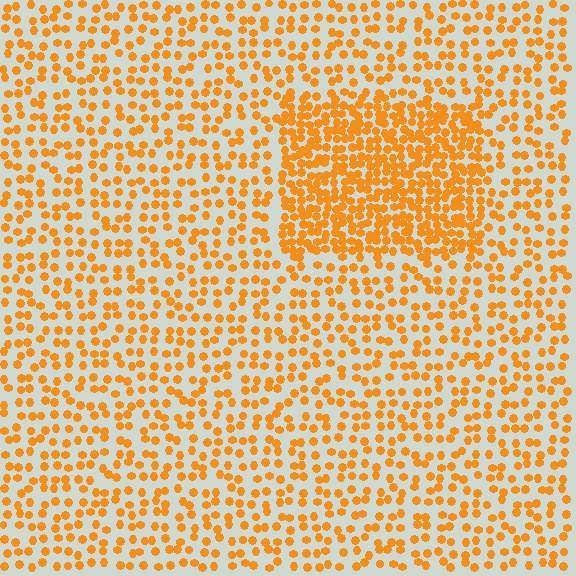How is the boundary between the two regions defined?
The boundary is defined by a change in element density (approximately 2.1x ratio). All elements are the same color, size, and shape.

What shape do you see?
I see a rectangle.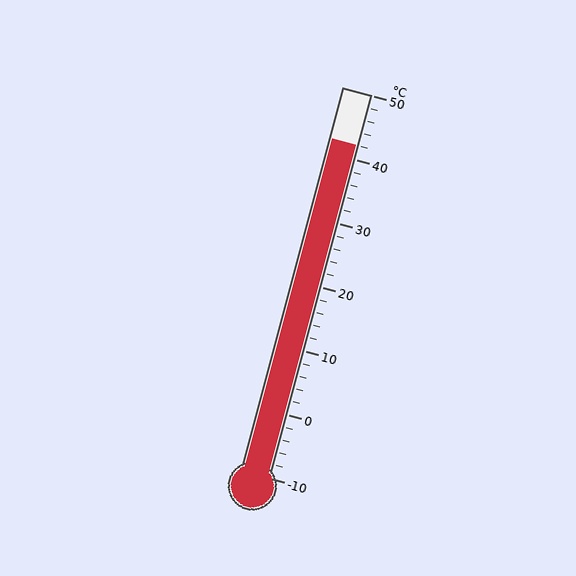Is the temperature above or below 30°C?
The temperature is above 30°C.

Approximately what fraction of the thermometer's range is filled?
The thermometer is filled to approximately 85% of its range.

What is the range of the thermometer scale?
The thermometer scale ranges from -10°C to 50°C.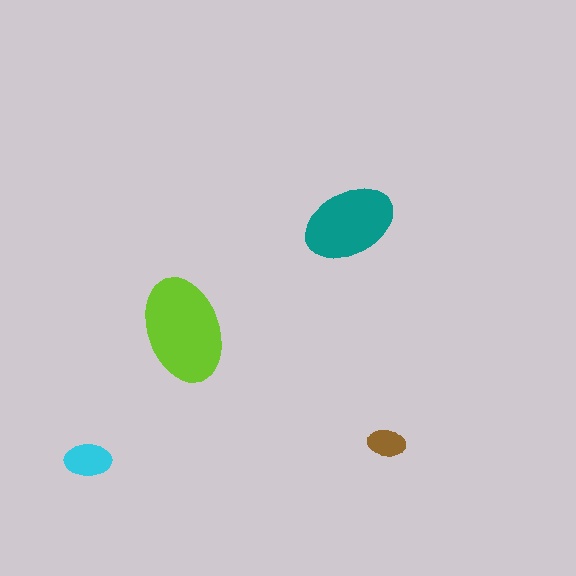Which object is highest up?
The teal ellipse is topmost.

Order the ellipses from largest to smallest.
the lime one, the teal one, the cyan one, the brown one.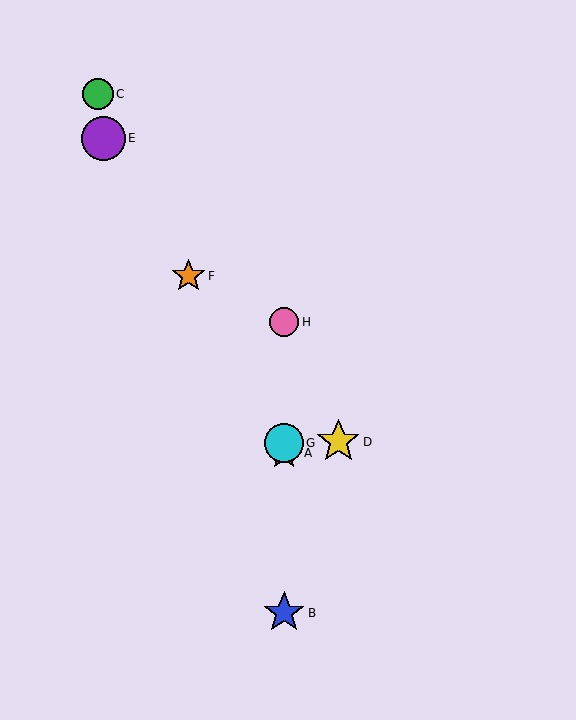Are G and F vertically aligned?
No, G is at x≈284 and F is at x≈189.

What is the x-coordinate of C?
Object C is at x≈98.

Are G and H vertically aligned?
Yes, both are at x≈284.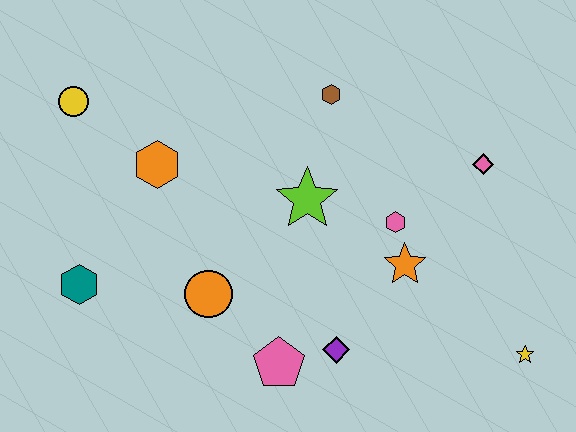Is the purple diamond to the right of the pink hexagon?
No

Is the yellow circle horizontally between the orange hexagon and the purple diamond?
No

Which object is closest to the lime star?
The pink hexagon is closest to the lime star.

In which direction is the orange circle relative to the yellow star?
The orange circle is to the left of the yellow star.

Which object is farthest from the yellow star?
The yellow circle is farthest from the yellow star.